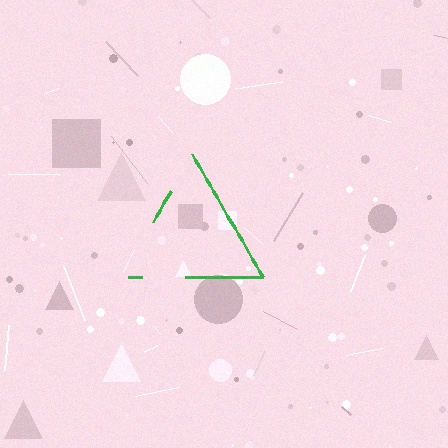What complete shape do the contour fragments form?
The contour fragments form a triangle.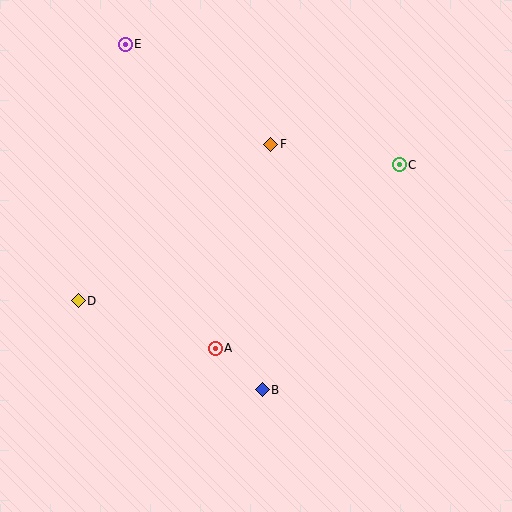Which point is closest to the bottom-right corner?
Point B is closest to the bottom-right corner.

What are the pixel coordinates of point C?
Point C is at (399, 165).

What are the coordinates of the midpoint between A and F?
The midpoint between A and F is at (243, 246).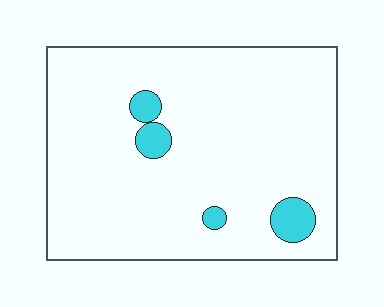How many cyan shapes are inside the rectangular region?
4.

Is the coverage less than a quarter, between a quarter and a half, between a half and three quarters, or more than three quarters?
Less than a quarter.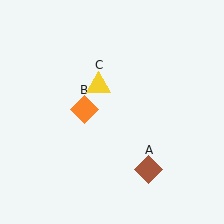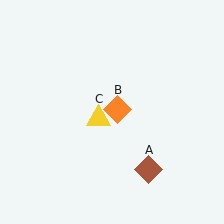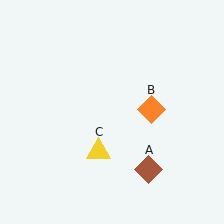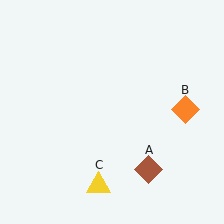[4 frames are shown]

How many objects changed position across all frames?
2 objects changed position: orange diamond (object B), yellow triangle (object C).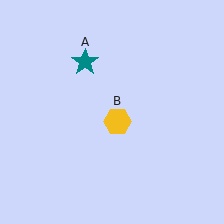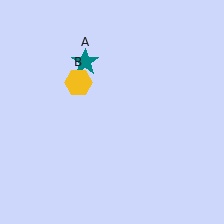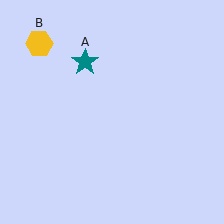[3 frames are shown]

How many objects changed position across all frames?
1 object changed position: yellow hexagon (object B).